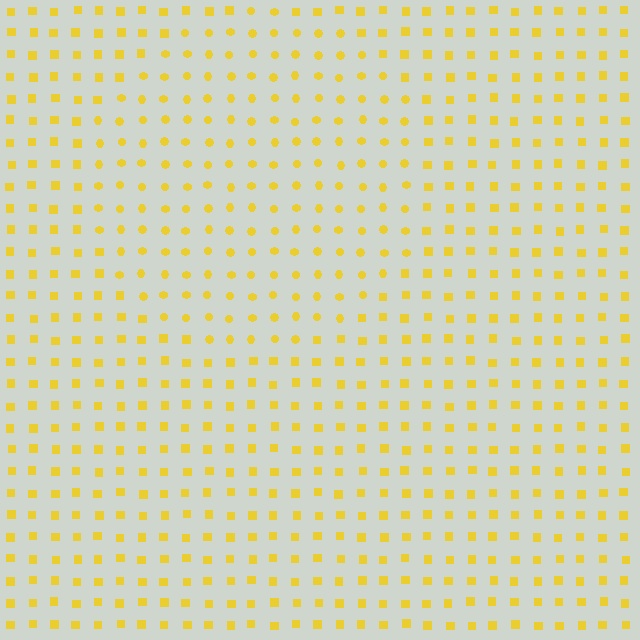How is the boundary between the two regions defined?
The boundary is defined by a change in element shape: circles inside vs. squares outside. All elements share the same color and spacing.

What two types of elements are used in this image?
The image uses circles inside the circle region and squares outside it.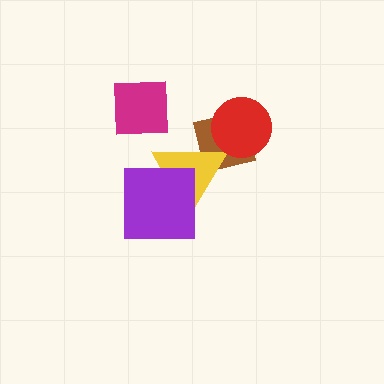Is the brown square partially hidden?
Yes, it is partially covered by another shape.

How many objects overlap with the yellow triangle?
2 objects overlap with the yellow triangle.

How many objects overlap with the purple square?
1 object overlaps with the purple square.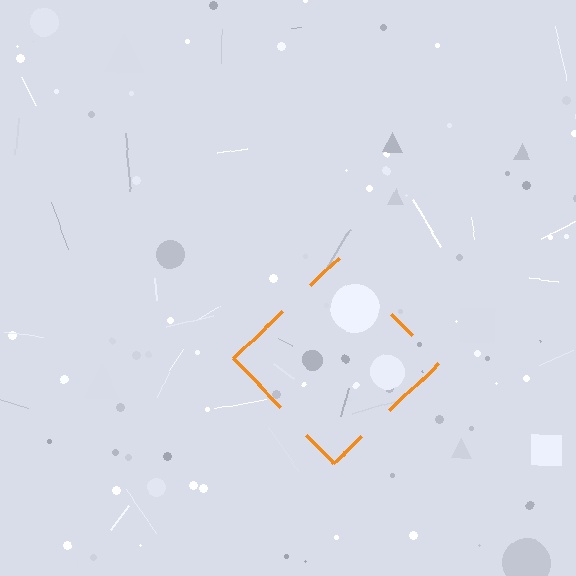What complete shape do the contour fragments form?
The contour fragments form a diamond.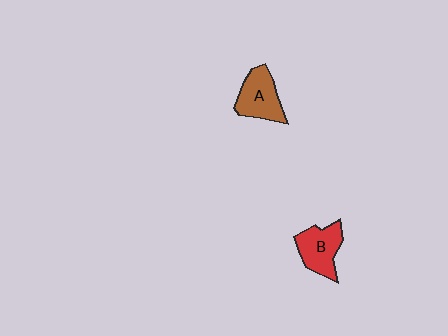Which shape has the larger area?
Shape A (brown).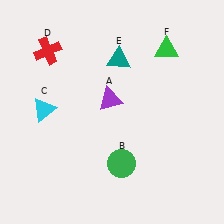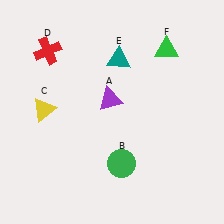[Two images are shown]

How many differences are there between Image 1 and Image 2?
There is 1 difference between the two images.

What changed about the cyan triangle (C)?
In Image 1, C is cyan. In Image 2, it changed to yellow.